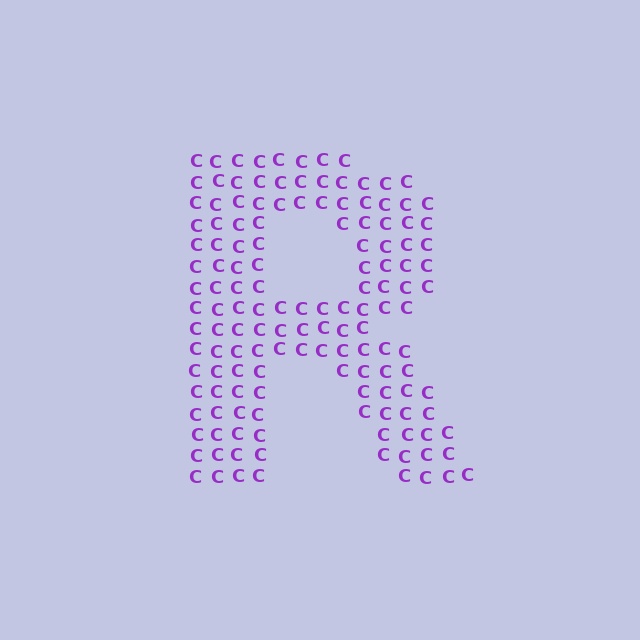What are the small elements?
The small elements are letter C's.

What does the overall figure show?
The overall figure shows the letter R.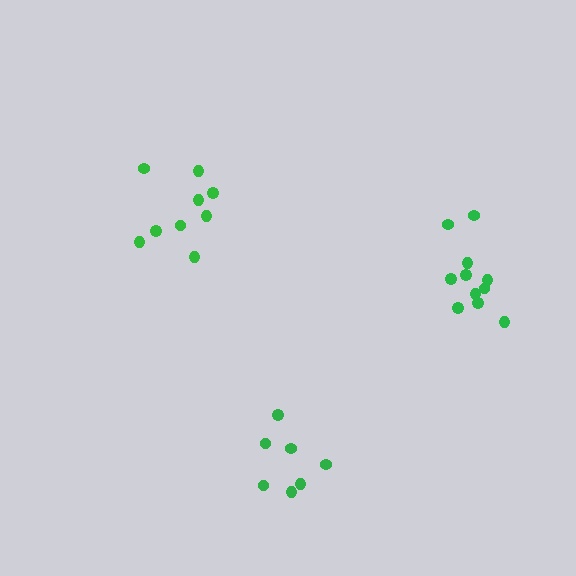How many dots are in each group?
Group 1: 9 dots, Group 2: 7 dots, Group 3: 11 dots (27 total).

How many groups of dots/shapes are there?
There are 3 groups.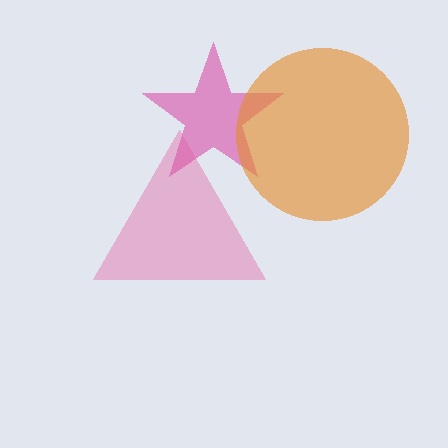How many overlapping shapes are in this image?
There are 3 overlapping shapes in the image.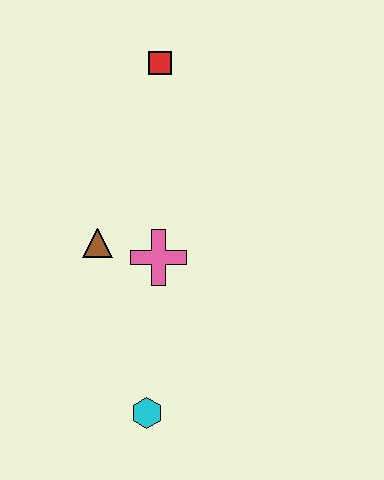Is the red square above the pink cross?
Yes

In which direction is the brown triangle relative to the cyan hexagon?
The brown triangle is above the cyan hexagon.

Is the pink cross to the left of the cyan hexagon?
No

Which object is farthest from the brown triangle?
The red square is farthest from the brown triangle.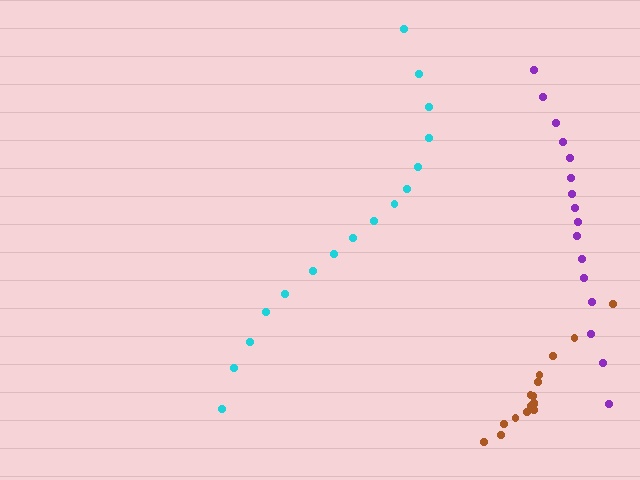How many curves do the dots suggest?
There are 3 distinct paths.